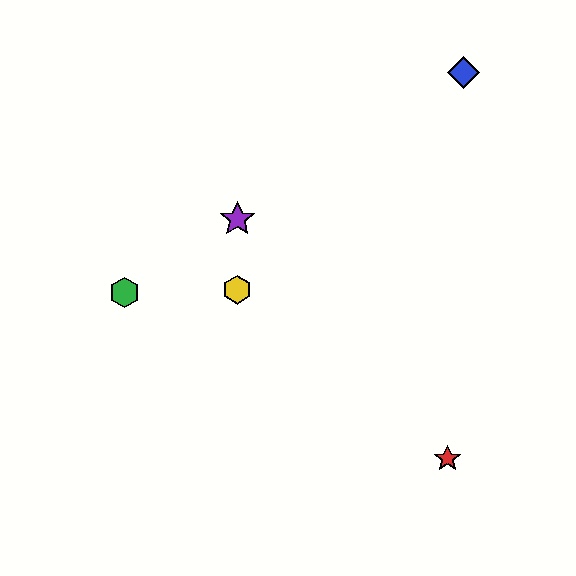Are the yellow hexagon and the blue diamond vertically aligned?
No, the yellow hexagon is at x≈237 and the blue diamond is at x≈464.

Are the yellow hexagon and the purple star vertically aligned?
Yes, both are at x≈237.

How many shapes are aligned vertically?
2 shapes (the yellow hexagon, the purple star) are aligned vertically.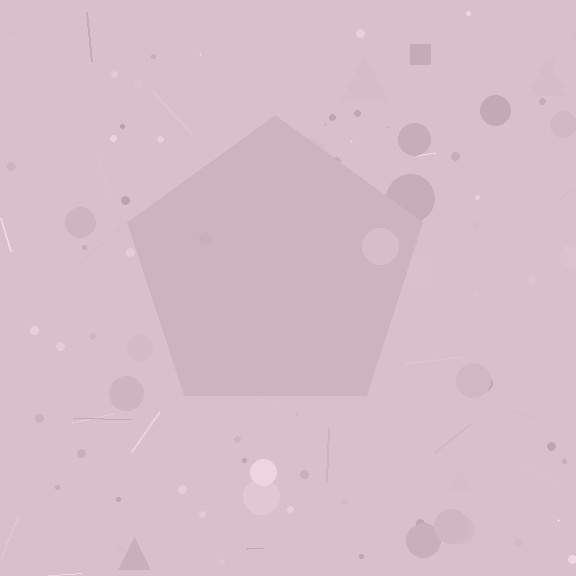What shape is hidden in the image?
A pentagon is hidden in the image.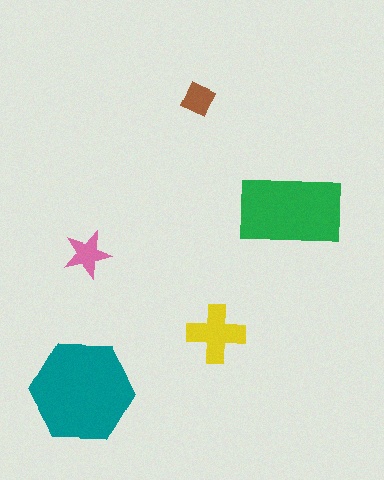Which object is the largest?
The teal hexagon.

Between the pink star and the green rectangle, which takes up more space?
The green rectangle.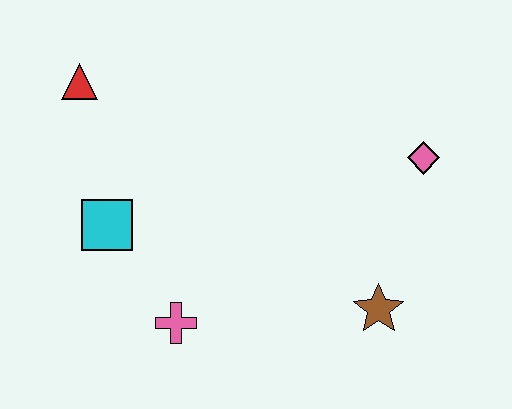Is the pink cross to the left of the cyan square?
No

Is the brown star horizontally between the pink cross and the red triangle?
No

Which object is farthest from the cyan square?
The pink diamond is farthest from the cyan square.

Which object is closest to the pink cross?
The cyan square is closest to the pink cross.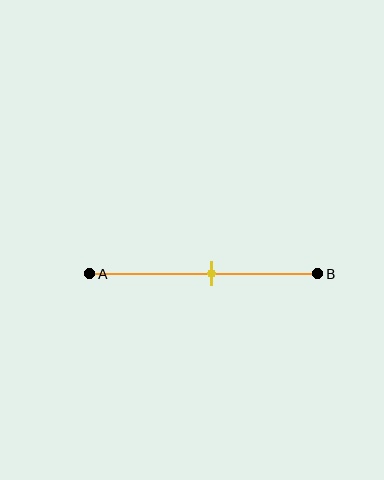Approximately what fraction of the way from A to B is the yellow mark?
The yellow mark is approximately 55% of the way from A to B.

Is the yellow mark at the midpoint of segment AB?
No, the mark is at about 55% from A, not at the 50% midpoint.